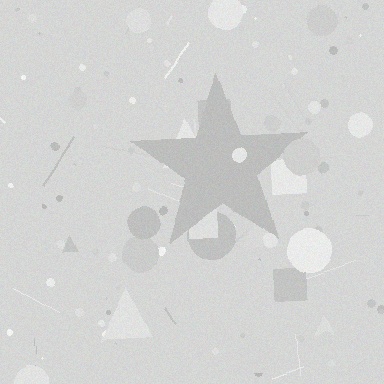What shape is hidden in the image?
A star is hidden in the image.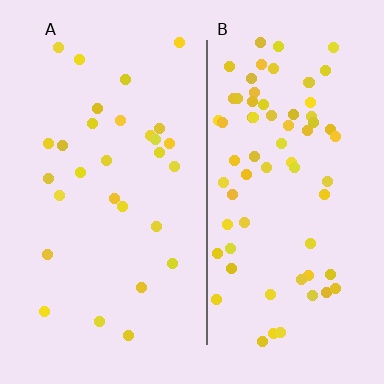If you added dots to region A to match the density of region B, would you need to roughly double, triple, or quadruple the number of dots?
Approximately double.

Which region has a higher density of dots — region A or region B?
B (the right).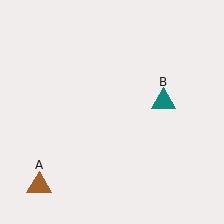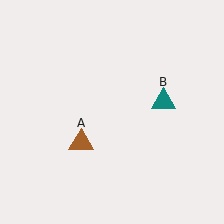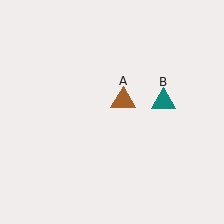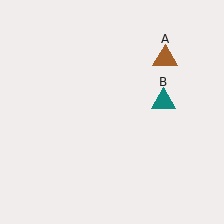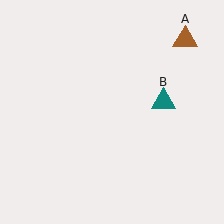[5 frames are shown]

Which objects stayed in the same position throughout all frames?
Teal triangle (object B) remained stationary.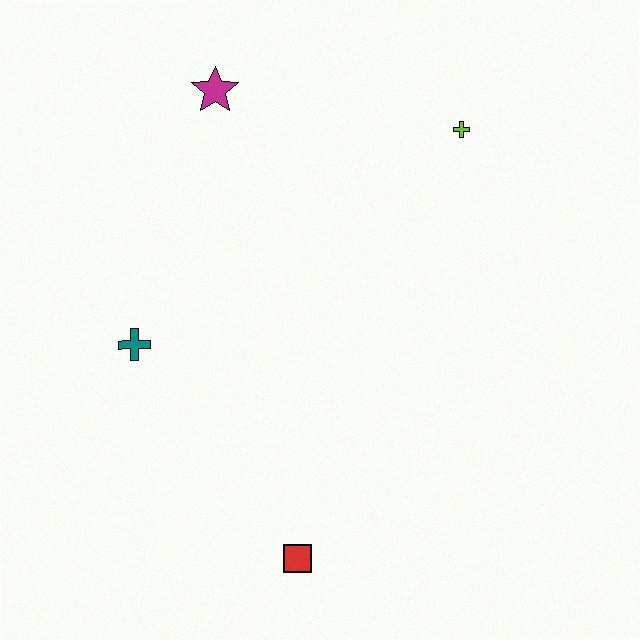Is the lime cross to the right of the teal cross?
Yes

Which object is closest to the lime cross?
The magenta star is closest to the lime cross.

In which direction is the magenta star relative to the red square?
The magenta star is above the red square.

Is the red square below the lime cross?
Yes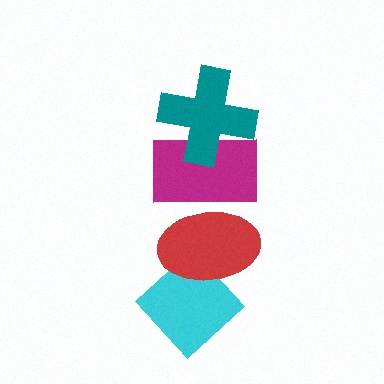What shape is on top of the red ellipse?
The magenta rectangle is on top of the red ellipse.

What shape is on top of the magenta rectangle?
The teal cross is on top of the magenta rectangle.